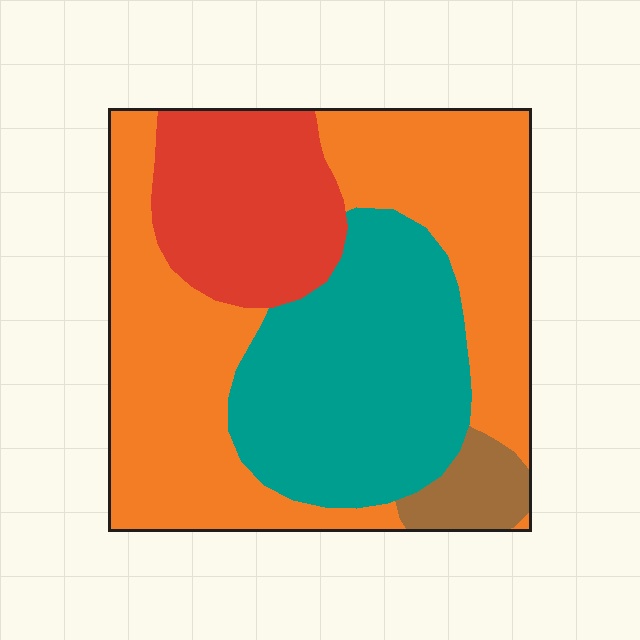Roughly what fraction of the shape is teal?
Teal covers around 30% of the shape.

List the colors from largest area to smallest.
From largest to smallest: orange, teal, red, brown.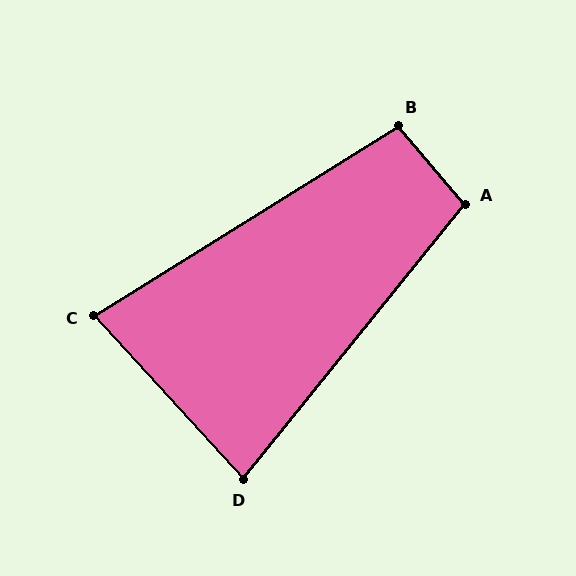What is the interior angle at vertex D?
Approximately 81 degrees (acute).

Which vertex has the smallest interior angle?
C, at approximately 79 degrees.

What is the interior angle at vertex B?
Approximately 99 degrees (obtuse).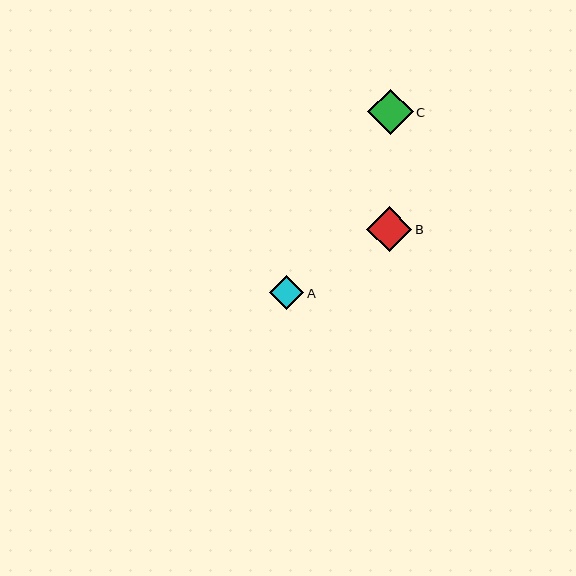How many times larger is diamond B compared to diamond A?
Diamond B is approximately 1.3 times the size of diamond A.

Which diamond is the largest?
Diamond C is the largest with a size of approximately 45 pixels.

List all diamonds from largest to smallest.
From largest to smallest: C, B, A.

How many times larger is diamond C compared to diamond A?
Diamond C is approximately 1.3 times the size of diamond A.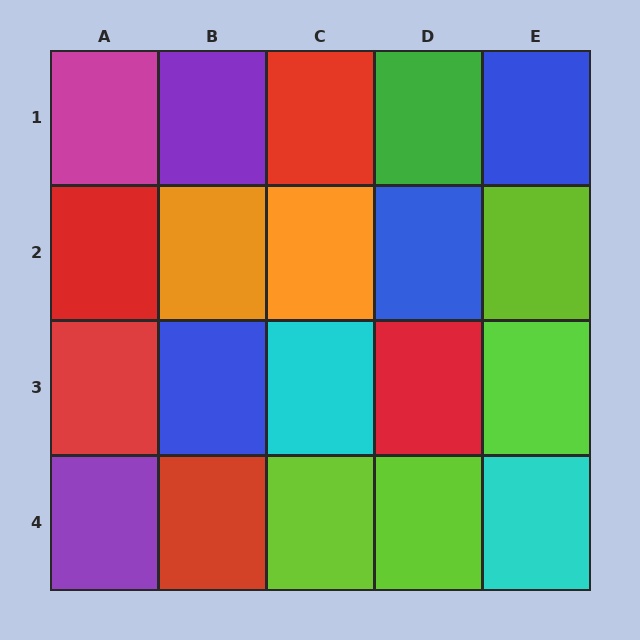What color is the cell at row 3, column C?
Cyan.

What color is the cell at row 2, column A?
Red.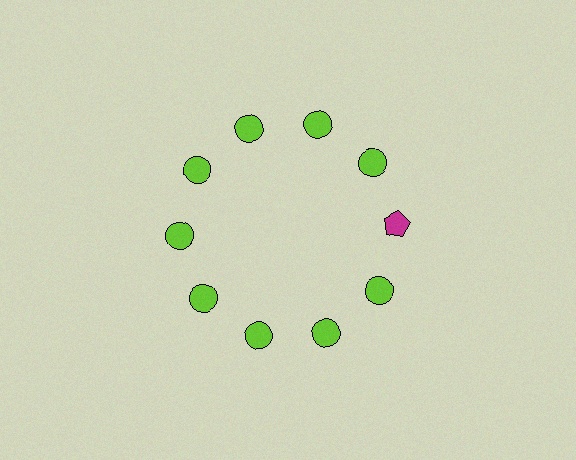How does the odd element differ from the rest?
It differs in both color (magenta instead of lime) and shape (pentagon instead of circle).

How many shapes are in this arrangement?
There are 10 shapes arranged in a ring pattern.